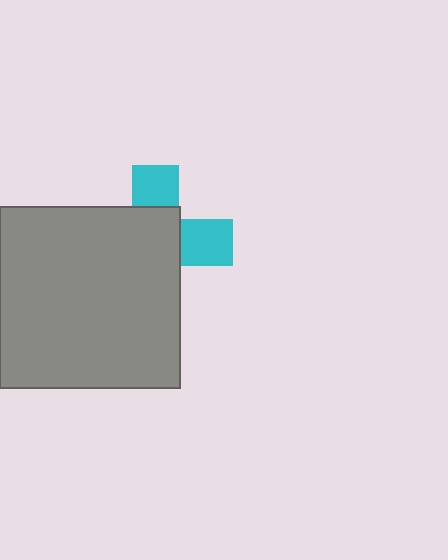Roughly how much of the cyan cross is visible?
A small part of it is visible (roughly 35%).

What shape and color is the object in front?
The object in front is a gray square.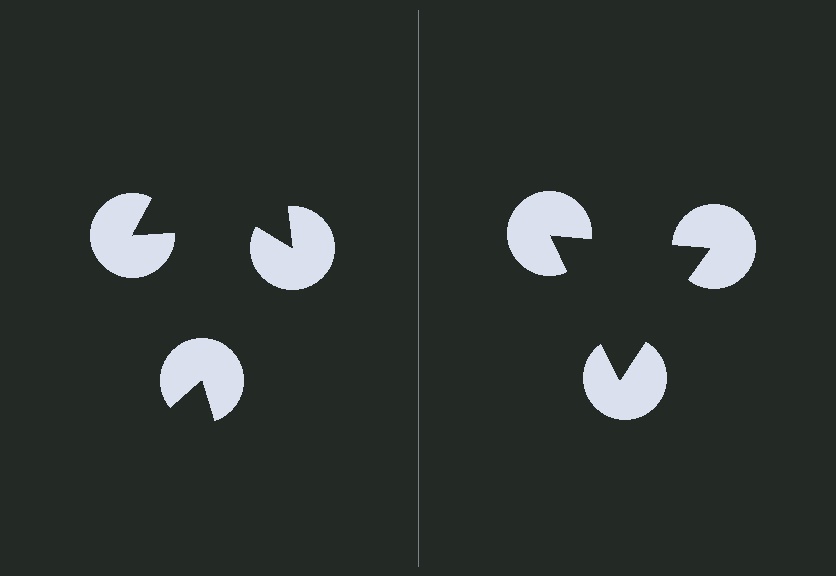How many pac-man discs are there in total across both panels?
6 — 3 on each side.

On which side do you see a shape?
An illusory triangle appears on the right side. On the left side the wedge cuts are rotated, so no coherent shape forms.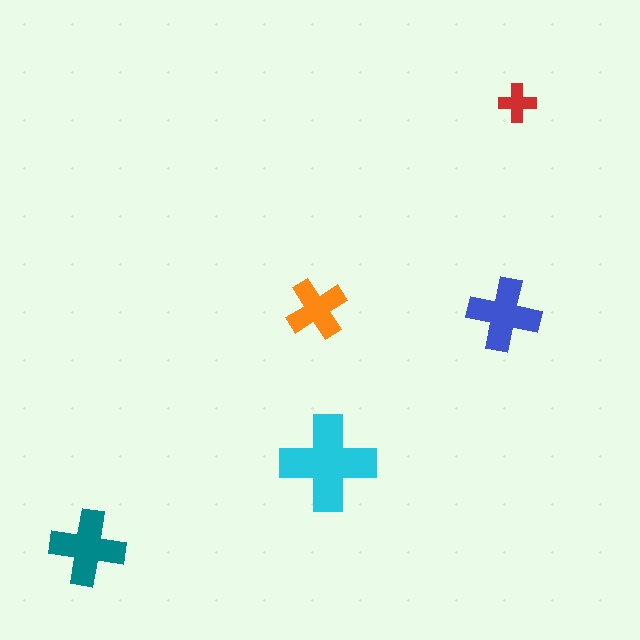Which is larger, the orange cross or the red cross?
The orange one.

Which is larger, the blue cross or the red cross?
The blue one.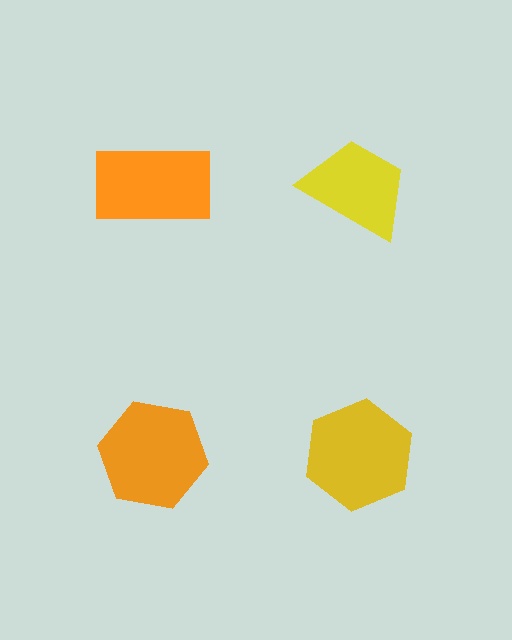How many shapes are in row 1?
2 shapes.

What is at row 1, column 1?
An orange rectangle.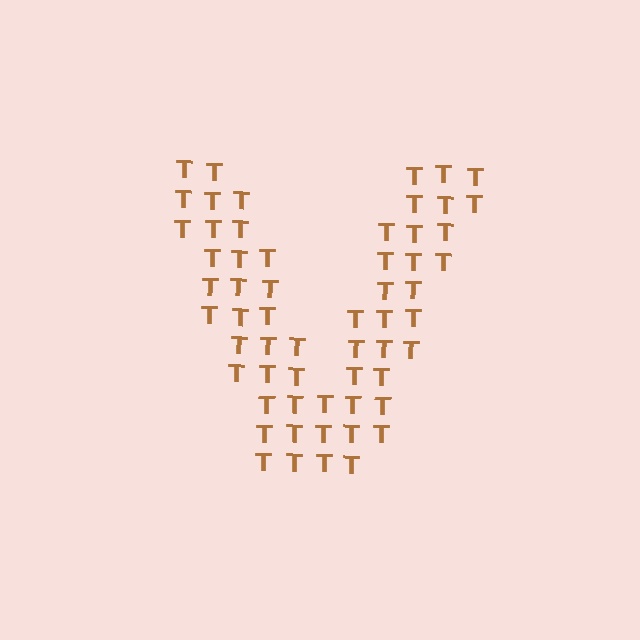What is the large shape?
The large shape is the letter V.